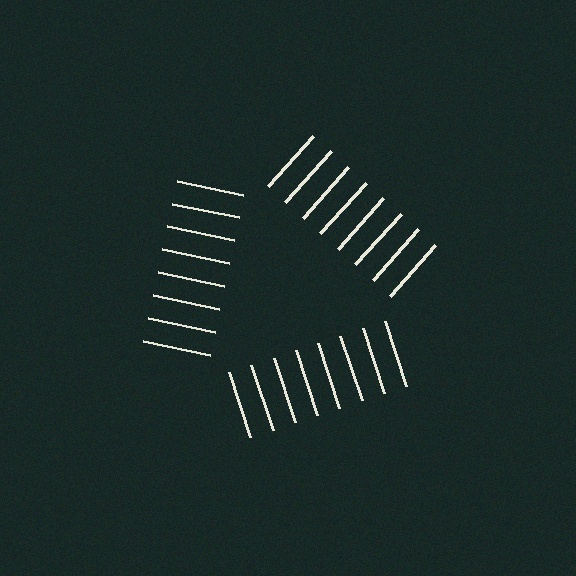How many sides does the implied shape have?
3 sides — the line-ends trace a triangle.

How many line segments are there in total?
24 — 8 along each of the 3 edges.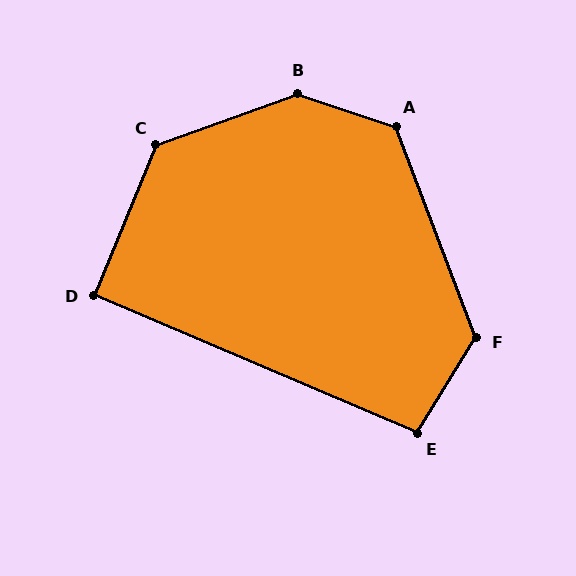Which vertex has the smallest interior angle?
D, at approximately 90 degrees.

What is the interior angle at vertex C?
Approximately 133 degrees (obtuse).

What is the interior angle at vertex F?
Approximately 128 degrees (obtuse).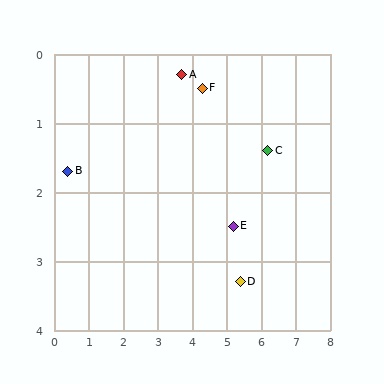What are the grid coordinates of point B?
Point B is at approximately (0.4, 1.7).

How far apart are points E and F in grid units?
Points E and F are about 2.2 grid units apart.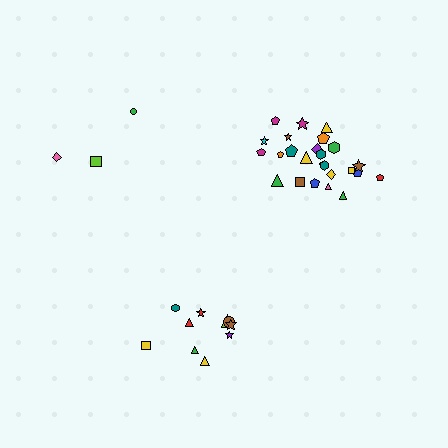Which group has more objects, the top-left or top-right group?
The top-right group.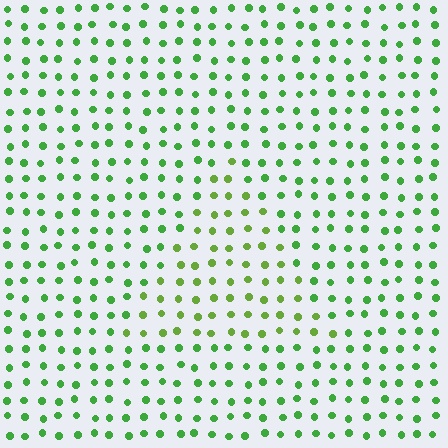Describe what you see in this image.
The image is filled with small green elements in a uniform arrangement. A triangle-shaped region is visible where the elements are tinted to a slightly different hue, forming a subtle color boundary.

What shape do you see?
I see a triangle.